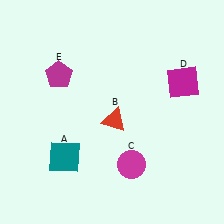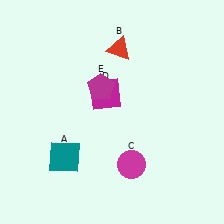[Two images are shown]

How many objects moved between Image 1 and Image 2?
3 objects moved between the two images.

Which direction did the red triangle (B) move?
The red triangle (B) moved up.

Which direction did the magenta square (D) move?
The magenta square (D) moved left.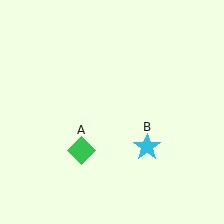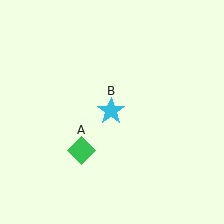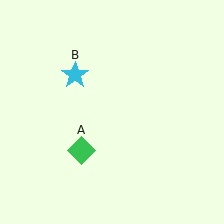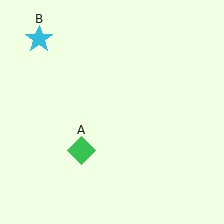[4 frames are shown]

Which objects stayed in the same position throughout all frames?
Green diamond (object A) remained stationary.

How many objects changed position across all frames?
1 object changed position: cyan star (object B).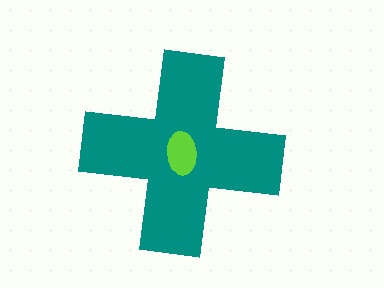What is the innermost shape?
The lime ellipse.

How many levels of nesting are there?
2.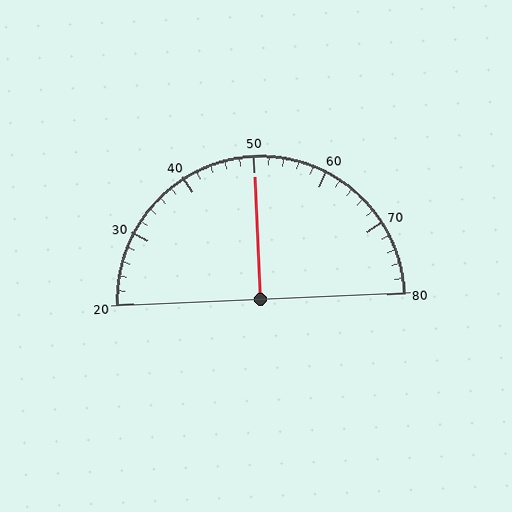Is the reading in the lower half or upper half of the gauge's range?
The reading is in the upper half of the range (20 to 80).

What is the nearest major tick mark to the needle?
The nearest major tick mark is 50.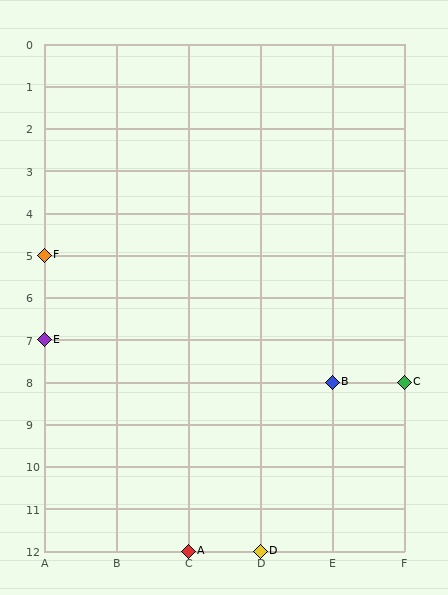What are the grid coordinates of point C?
Point C is at grid coordinates (F, 8).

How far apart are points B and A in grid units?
Points B and A are 2 columns and 4 rows apart (about 4.5 grid units diagonally).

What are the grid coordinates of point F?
Point F is at grid coordinates (A, 5).